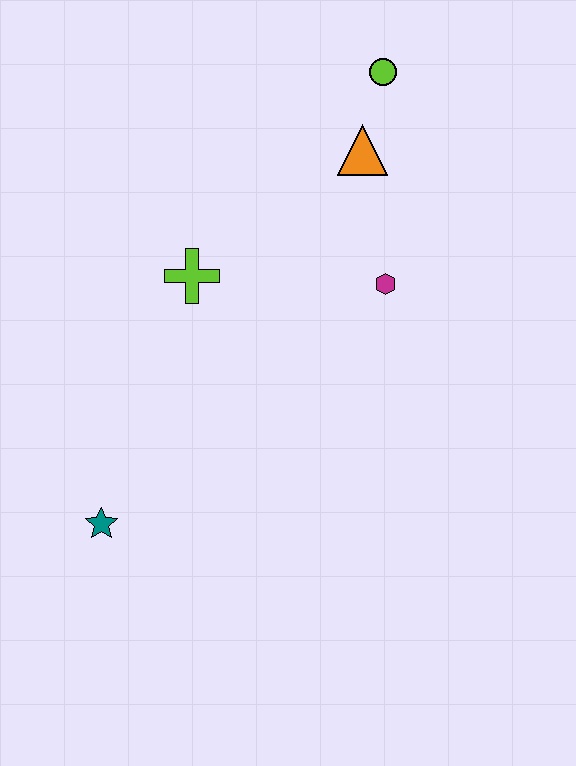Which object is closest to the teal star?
The lime cross is closest to the teal star.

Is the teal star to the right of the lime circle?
No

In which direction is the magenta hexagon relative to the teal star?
The magenta hexagon is to the right of the teal star.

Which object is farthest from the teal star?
The lime circle is farthest from the teal star.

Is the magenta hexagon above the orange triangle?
No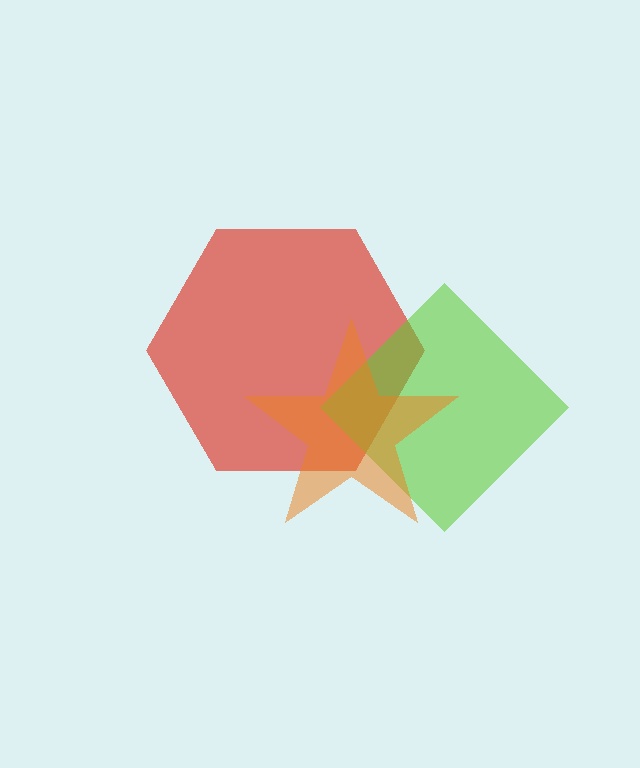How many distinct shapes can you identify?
There are 3 distinct shapes: a red hexagon, a lime diamond, an orange star.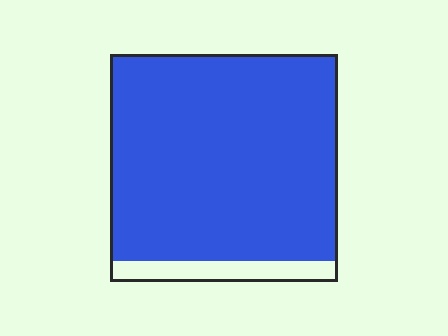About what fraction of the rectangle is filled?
About nine tenths (9/10).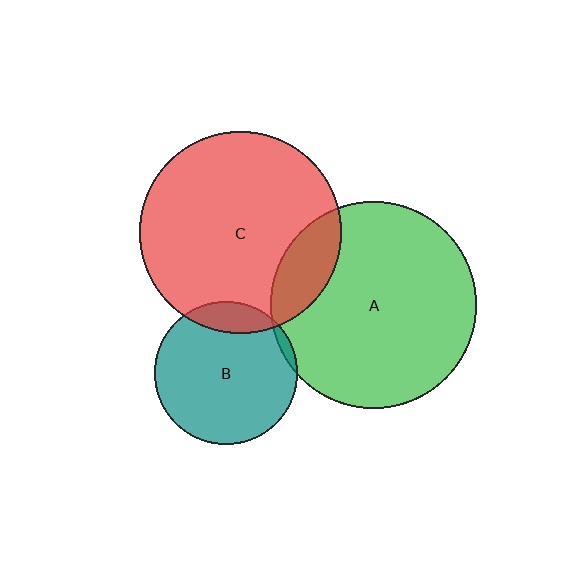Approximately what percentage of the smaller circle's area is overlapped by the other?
Approximately 15%.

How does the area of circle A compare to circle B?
Approximately 2.1 times.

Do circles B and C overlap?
Yes.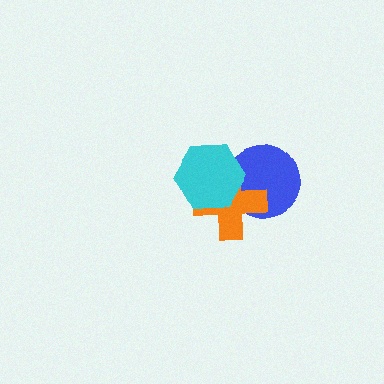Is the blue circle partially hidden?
Yes, it is partially covered by another shape.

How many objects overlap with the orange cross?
2 objects overlap with the orange cross.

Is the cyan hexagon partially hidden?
No, no other shape covers it.